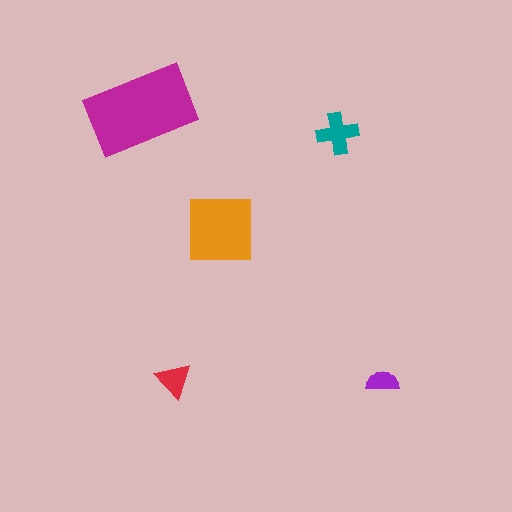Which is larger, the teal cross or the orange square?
The orange square.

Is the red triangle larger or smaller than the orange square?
Smaller.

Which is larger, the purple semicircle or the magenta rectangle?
The magenta rectangle.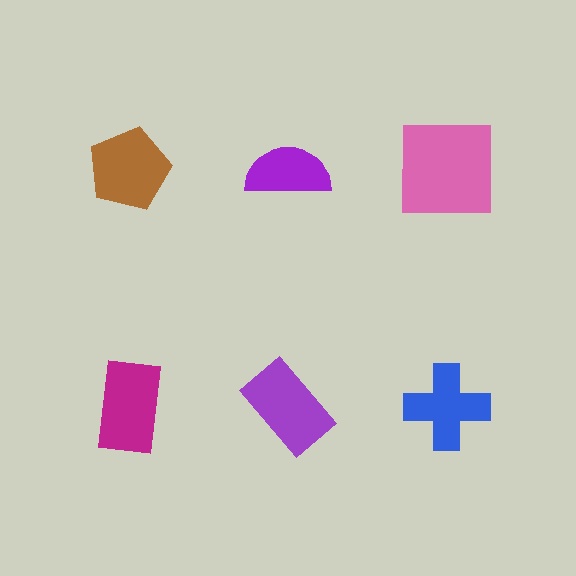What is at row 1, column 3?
A pink square.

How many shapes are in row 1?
3 shapes.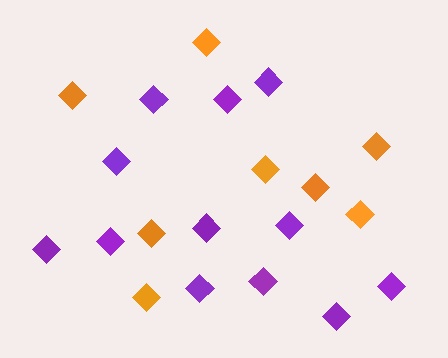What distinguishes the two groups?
There are 2 groups: one group of purple diamonds (12) and one group of orange diamonds (8).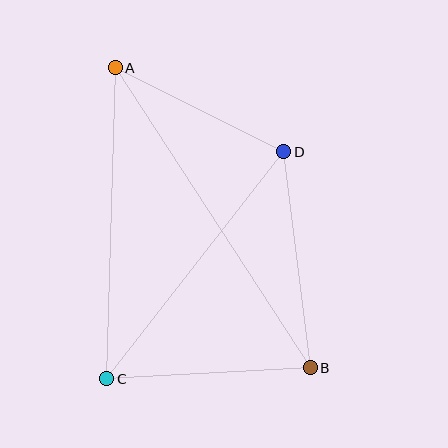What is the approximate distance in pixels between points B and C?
The distance between B and C is approximately 204 pixels.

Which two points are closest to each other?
Points A and D are closest to each other.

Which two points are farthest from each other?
Points A and B are farthest from each other.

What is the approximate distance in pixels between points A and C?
The distance between A and C is approximately 311 pixels.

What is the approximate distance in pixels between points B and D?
The distance between B and D is approximately 218 pixels.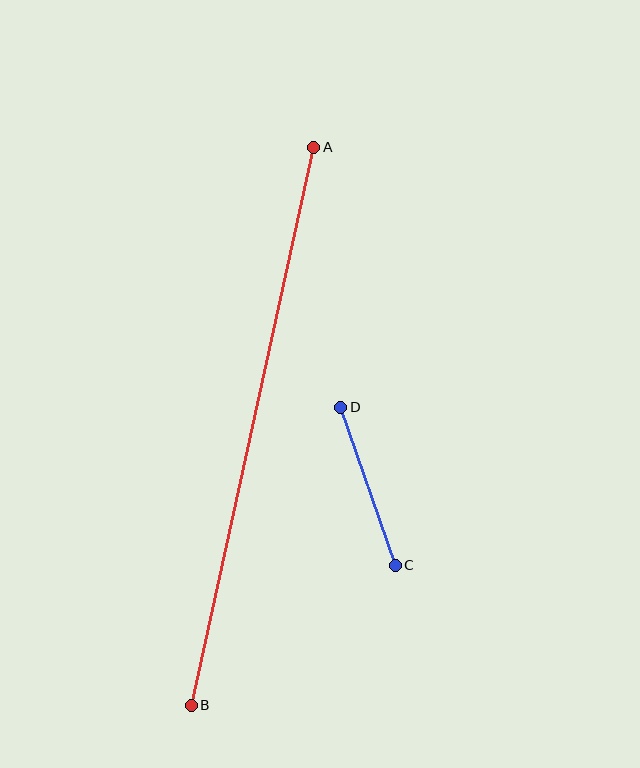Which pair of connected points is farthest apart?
Points A and B are farthest apart.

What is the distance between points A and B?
The distance is approximately 571 pixels.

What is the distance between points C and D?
The distance is approximately 167 pixels.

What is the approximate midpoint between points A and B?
The midpoint is at approximately (252, 426) pixels.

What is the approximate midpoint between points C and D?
The midpoint is at approximately (368, 486) pixels.